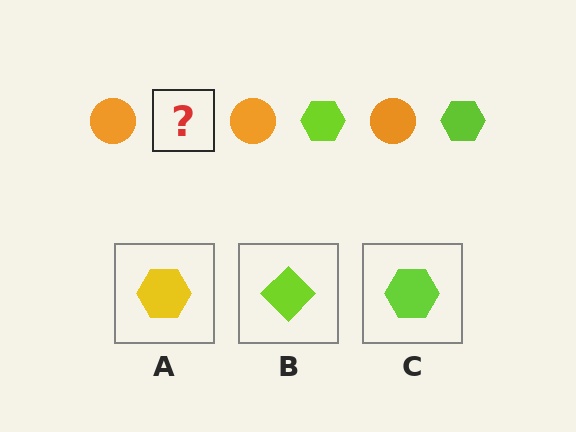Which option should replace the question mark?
Option C.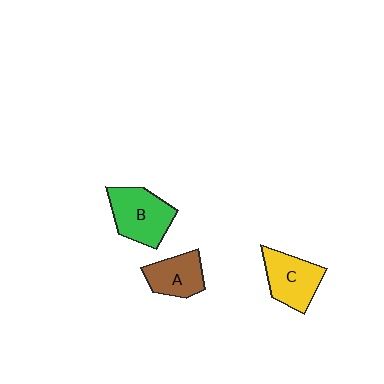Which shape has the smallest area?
Shape A (brown).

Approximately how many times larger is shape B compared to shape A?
Approximately 1.4 times.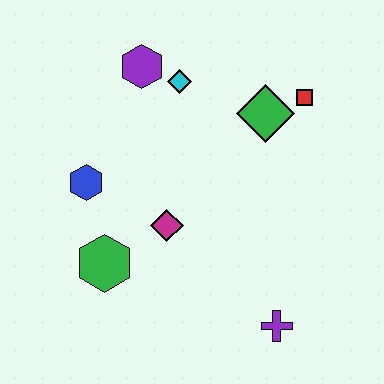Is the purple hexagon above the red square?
Yes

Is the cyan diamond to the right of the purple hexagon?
Yes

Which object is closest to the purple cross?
The magenta diamond is closest to the purple cross.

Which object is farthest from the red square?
The green hexagon is farthest from the red square.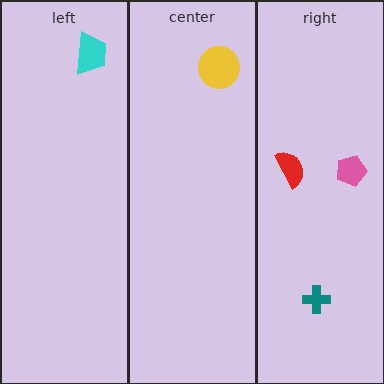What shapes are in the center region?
The yellow circle.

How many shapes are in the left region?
1.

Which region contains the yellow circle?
The center region.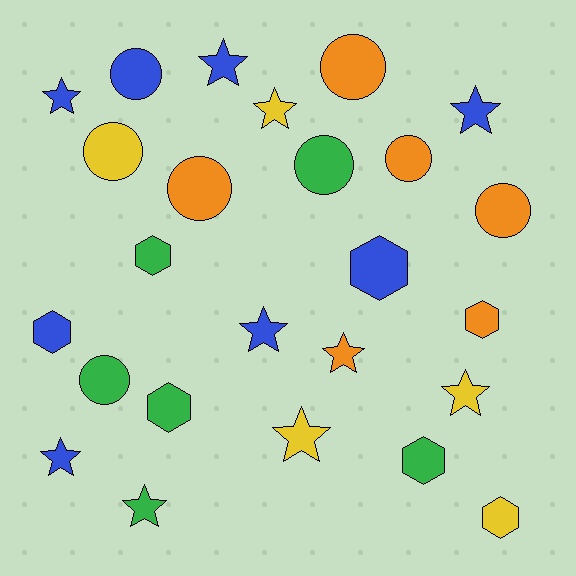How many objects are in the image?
There are 25 objects.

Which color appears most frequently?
Blue, with 8 objects.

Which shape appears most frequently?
Star, with 10 objects.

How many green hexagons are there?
There are 3 green hexagons.